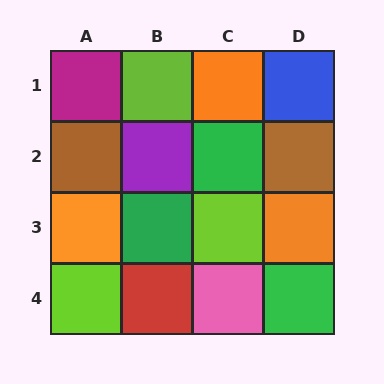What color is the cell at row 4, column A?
Lime.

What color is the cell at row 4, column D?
Green.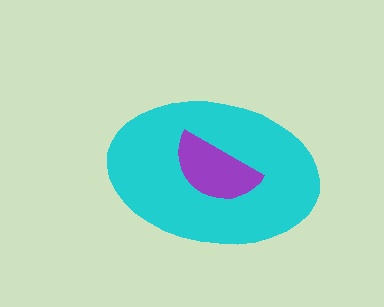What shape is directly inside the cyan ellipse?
The purple semicircle.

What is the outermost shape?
The cyan ellipse.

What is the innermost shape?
The purple semicircle.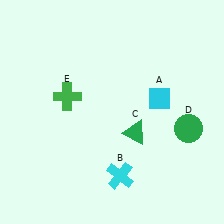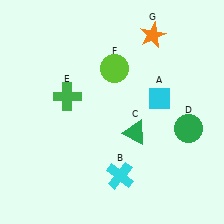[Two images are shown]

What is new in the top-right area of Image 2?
A lime circle (F) was added in the top-right area of Image 2.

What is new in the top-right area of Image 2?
An orange star (G) was added in the top-right area of Image 2.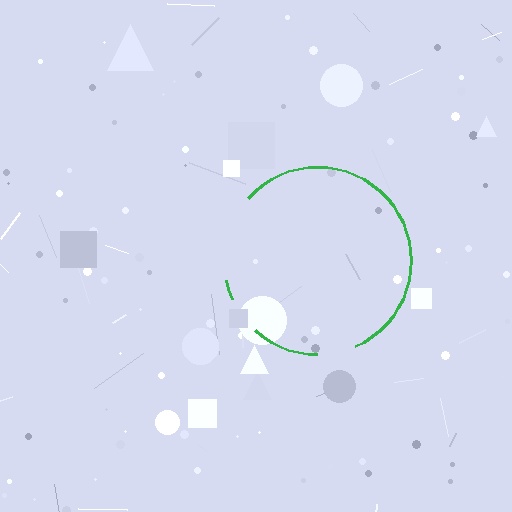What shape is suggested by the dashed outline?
The dashed outline suggests a circle.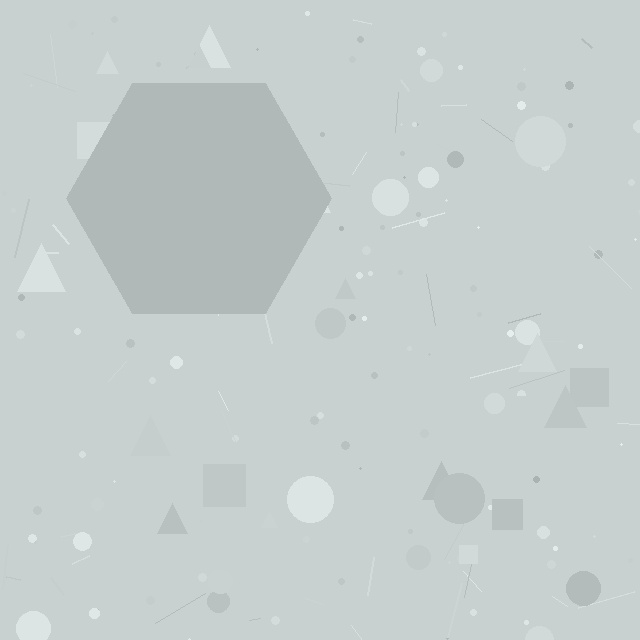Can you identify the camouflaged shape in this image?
The camouflaged shape is a hexagon.